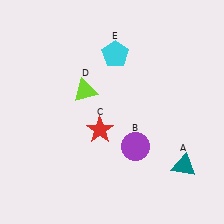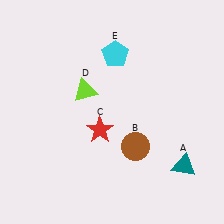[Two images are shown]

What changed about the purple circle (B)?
In Image 1, B is purple. In Image 2, it changed to brown.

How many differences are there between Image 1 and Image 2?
There is 1 difference between the two images.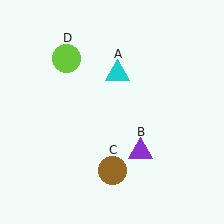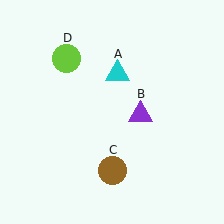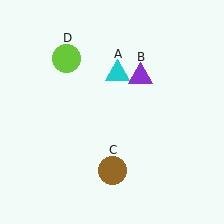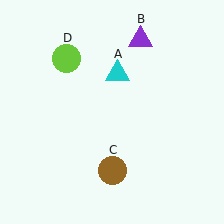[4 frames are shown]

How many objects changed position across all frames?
1 object changed position: purple triangle (object B).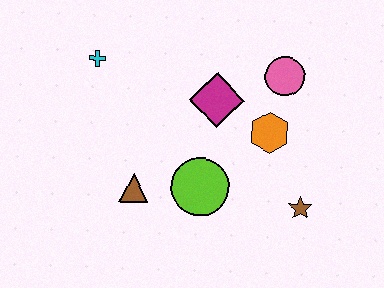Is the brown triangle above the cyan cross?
No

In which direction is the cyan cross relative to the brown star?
The cyan cross is to the left of the brown star.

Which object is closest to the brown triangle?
The lime circle is closest to the brown triangle.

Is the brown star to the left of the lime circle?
No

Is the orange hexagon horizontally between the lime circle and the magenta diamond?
No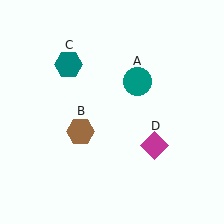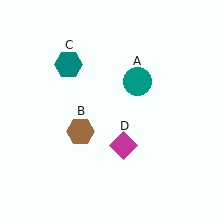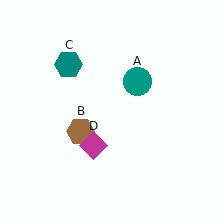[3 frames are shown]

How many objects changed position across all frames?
1 object changed position: magenta diamond (object D).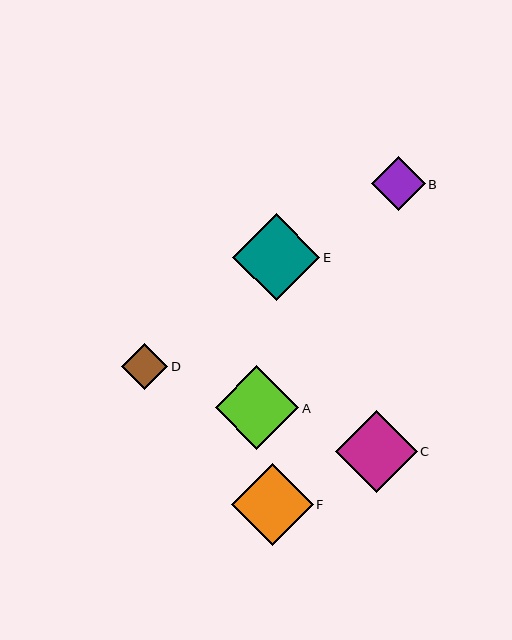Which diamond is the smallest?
Diamond D is the smallest with a size of approximately 46 pixels.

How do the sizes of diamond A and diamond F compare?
Diamond A and diamond F are approximately the same size.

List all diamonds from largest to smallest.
From largest to smallest: E, A, F, C, B, D.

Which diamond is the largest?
Diamond E is the largest with a size of approximately 87 pixels.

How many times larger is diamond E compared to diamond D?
Diamond E is approximately 1.9 times the size of diamond D.